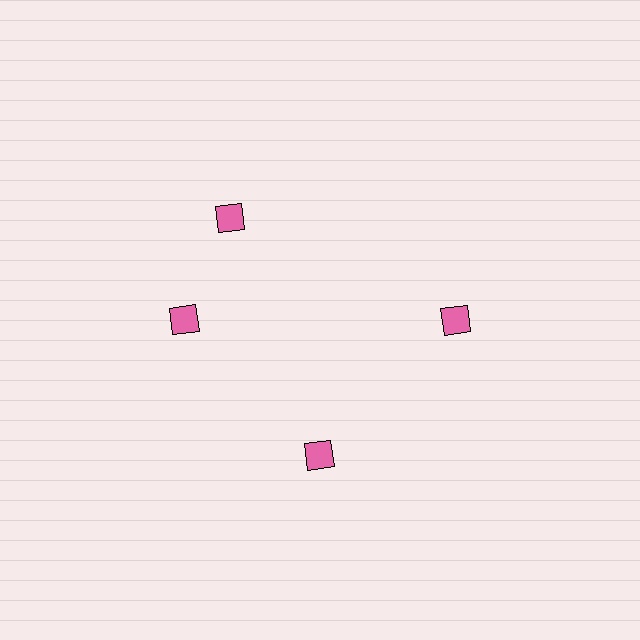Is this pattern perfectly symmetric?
No. The 4 pink diamonds are arranged in a ring, but one element near the 12 o'clock position is rotated out of alignment along the ring, breaking the 4-fold rotational symmetry.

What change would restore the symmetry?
The symmetry would be restored by rotating it back into even spacing with its neighbors so that all 4 diamonds sit at equal angles and equal distance from the center.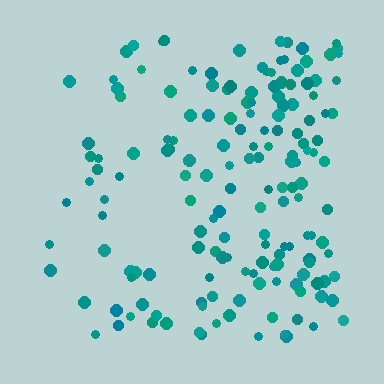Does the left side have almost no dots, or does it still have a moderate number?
Still a moderate number, just noticeably fewer than the right.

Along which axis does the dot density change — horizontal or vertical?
Horizontal.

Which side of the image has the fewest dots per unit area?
The left.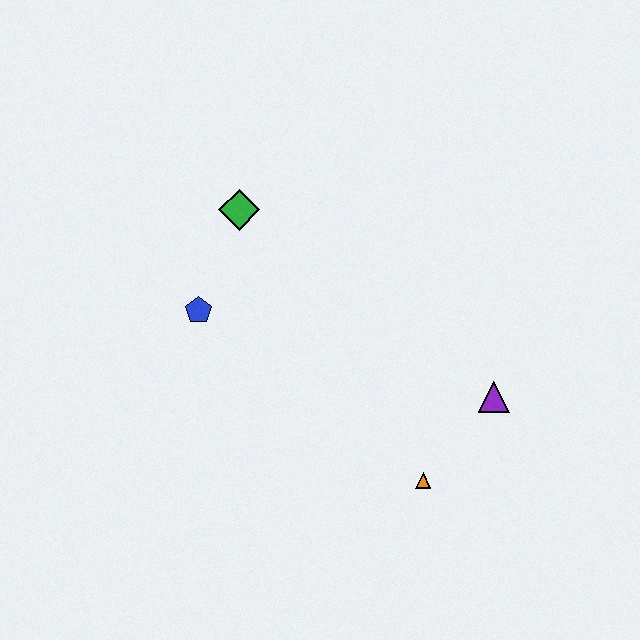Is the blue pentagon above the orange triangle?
Yes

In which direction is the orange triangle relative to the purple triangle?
The orange triangle is below the purple triangle.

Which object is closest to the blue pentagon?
The green diamond is closest to the blue pentagon.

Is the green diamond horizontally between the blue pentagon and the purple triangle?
Yes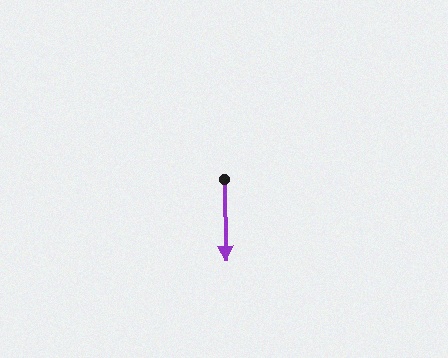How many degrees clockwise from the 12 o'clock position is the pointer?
Approximately 180 degrees.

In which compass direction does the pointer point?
South.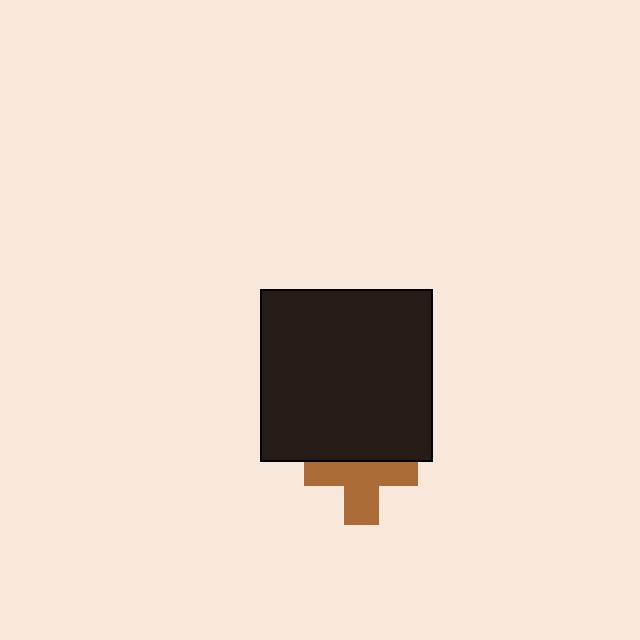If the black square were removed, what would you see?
You would see the complete brown cross.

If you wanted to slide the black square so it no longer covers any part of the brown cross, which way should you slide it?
Slide it up — that is the most direct way to separate the two shapes.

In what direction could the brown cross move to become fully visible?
The brown cross could move down. That would shift it out from behind the black square entirely.